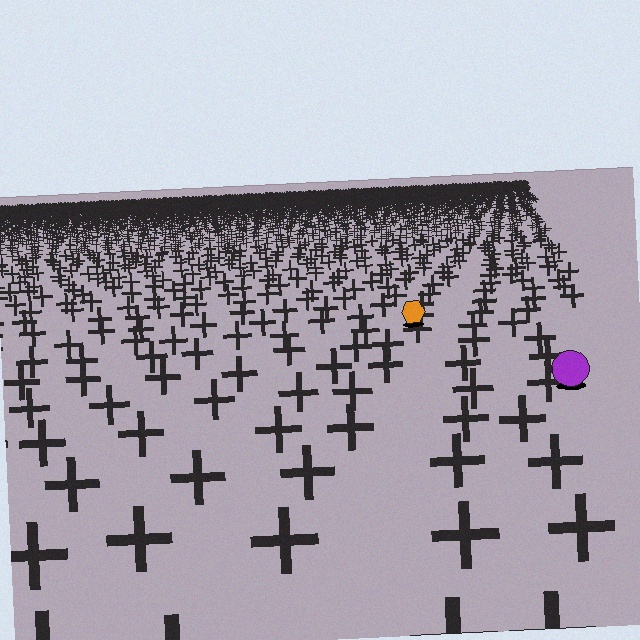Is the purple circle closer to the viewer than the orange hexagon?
Yes. The purple circle is closer — you can tell from the texture gradient: the ground texture is coarser near it.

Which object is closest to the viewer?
The purple circle is closest. The texture marks near it are larger and more spread out.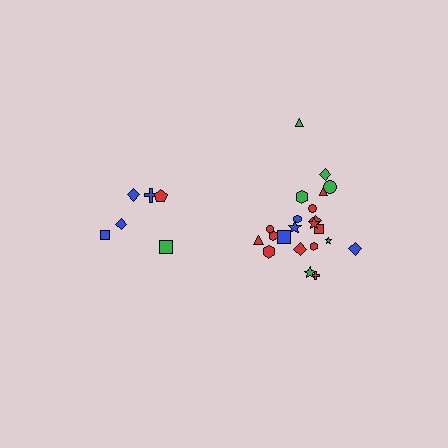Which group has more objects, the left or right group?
The right group.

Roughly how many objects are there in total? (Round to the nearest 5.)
Roughly 30 objects in total.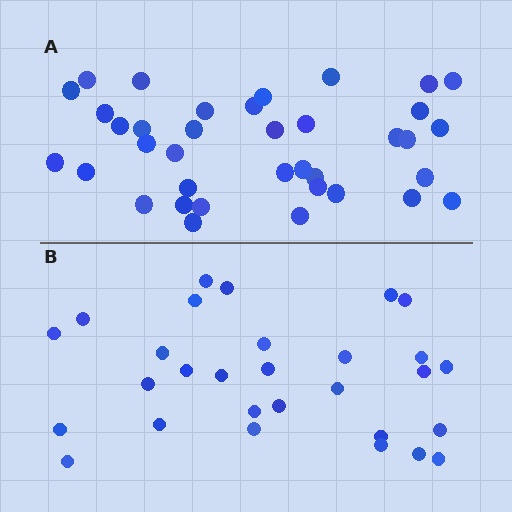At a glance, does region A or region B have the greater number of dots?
Region A (the top region) has more dots.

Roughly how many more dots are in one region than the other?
Region A has roughly 8 or so more dots than region B.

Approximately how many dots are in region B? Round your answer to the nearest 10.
About 30 dots. (The exact count is 29, which rounds to 30.)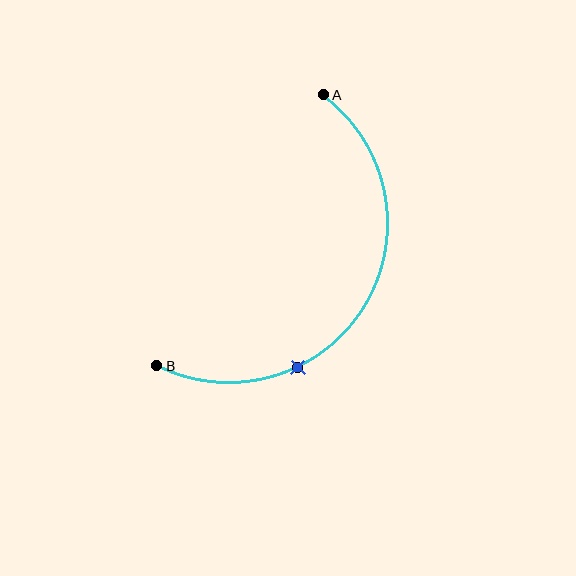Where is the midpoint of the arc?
The arc midpoint is the point on the curve farthest from the straight line joining A and B. It sits to the right of that line.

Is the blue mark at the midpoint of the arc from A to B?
No. The blue mark lies on the arc but is closer to endpoint B. The arc midpoint would be at the point on the curve equidistant along the arc from both A and B.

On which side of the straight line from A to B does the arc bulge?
The arc bulges to the right of the straight line connecting A and B.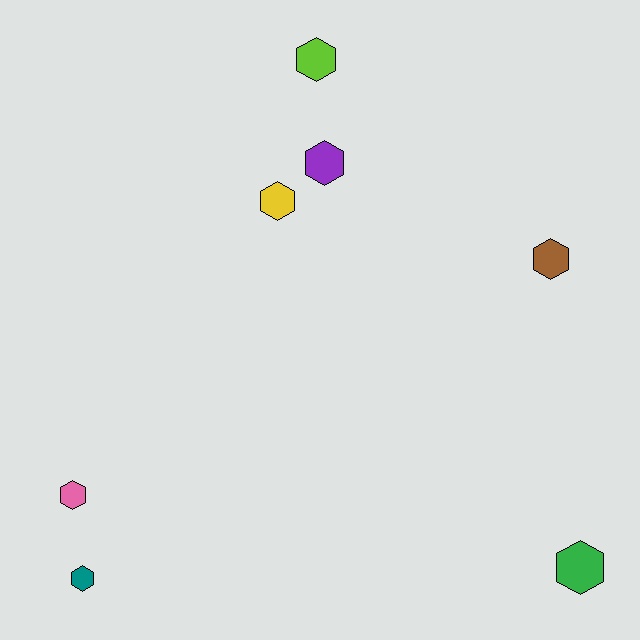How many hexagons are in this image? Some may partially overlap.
There are 7 hexagons.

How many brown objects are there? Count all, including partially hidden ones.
There is 1 brown object.